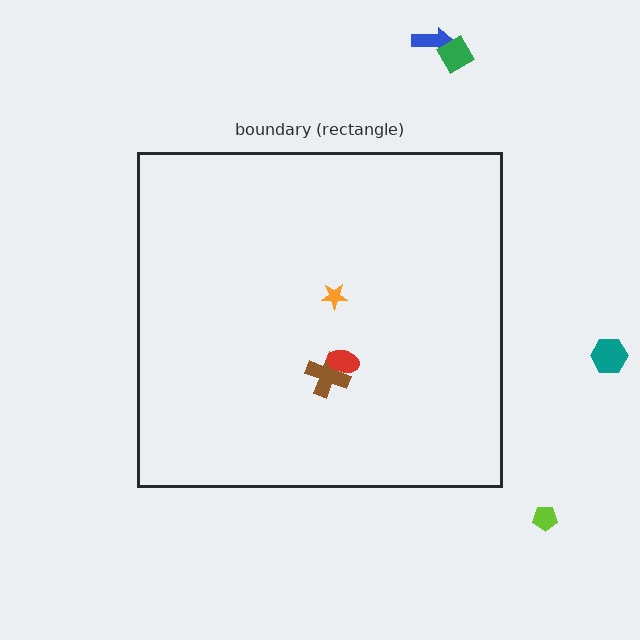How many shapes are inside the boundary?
3 inside, 4 outside.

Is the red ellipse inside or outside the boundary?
Inside.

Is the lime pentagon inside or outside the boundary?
Outside.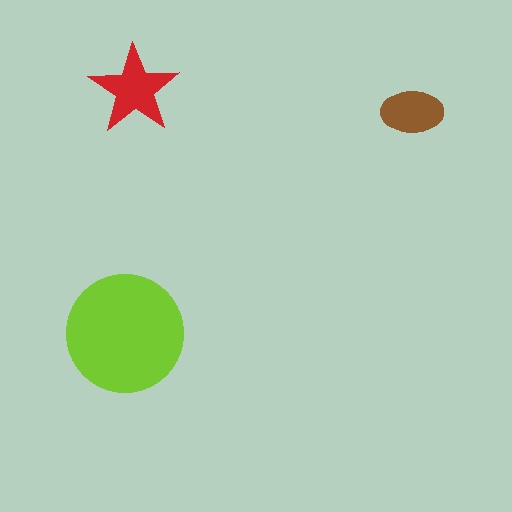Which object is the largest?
The lime circle.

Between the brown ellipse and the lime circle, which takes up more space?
The lime circle.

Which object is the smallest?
The brown ellipse.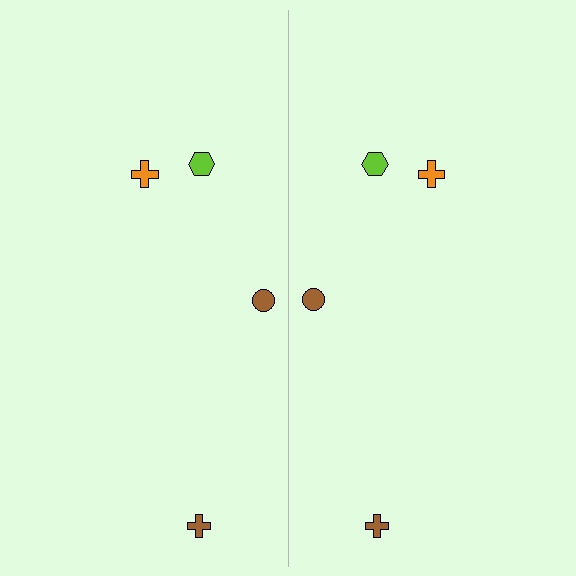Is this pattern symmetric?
Yes, this pattern has bilateral (reflection) symmetry.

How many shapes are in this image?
There are 8 shapes in this image.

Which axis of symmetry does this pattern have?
The pattern has a vertical axis of symmetry running through the center of the image.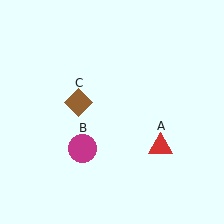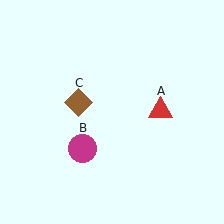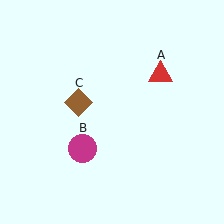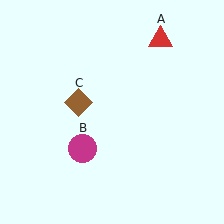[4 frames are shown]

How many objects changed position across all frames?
1 object changed position: red triangle (object A).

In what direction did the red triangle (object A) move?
The red triangle (object A) moved up.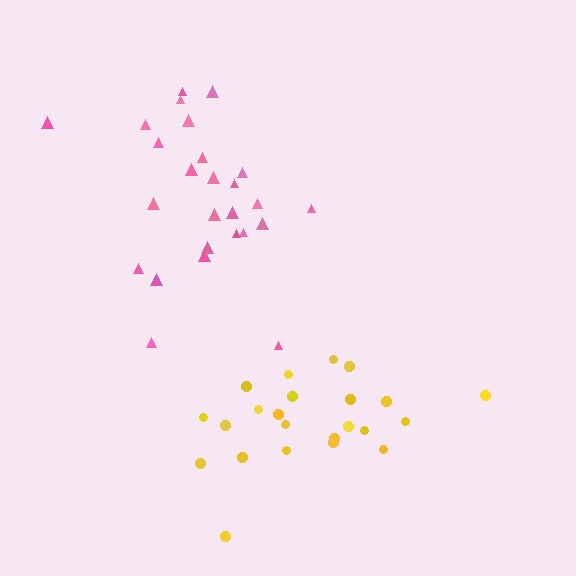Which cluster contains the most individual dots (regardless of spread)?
Pink (26).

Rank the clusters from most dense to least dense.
pink, yellow.